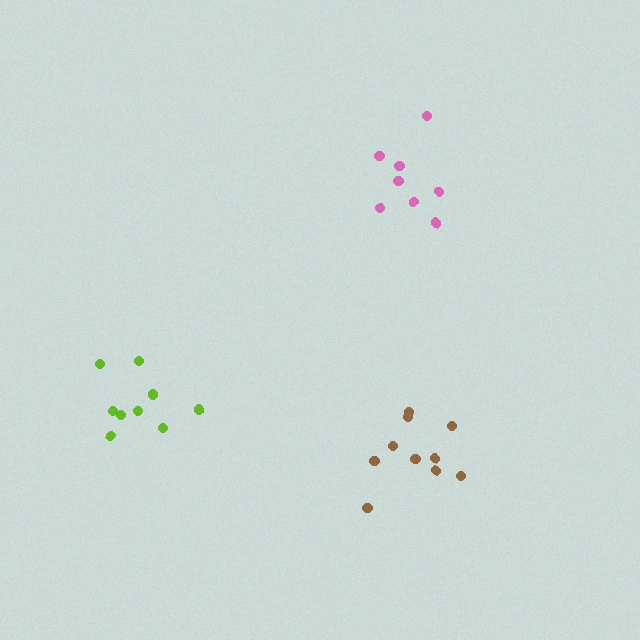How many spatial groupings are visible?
There are 3 spatial groupings.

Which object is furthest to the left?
The lime cluster is leftmost.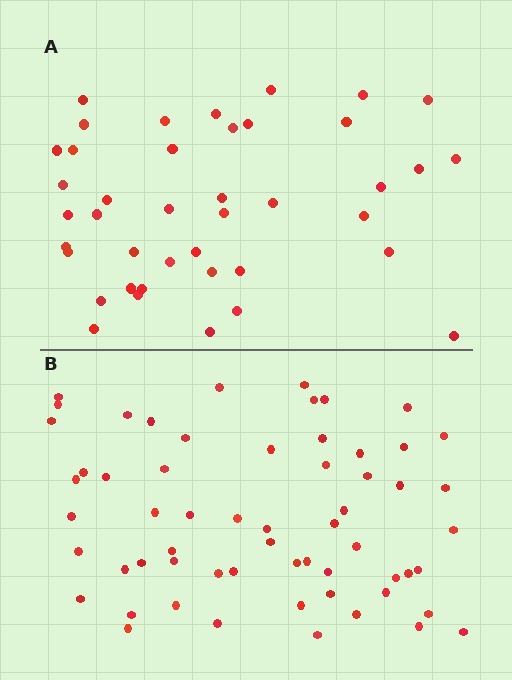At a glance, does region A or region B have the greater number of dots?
Region B (the bottom region) has more dots.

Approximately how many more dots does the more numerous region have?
Region B has approximately 20 more dots than region A.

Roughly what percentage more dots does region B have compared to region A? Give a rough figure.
About 45% more.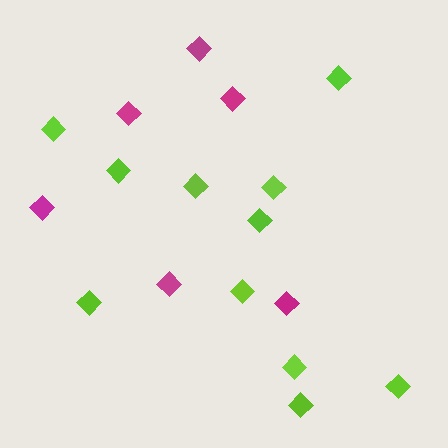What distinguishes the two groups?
There are 2 groups: one group of lime diamonds (11) and one group of magenta diamonds (6).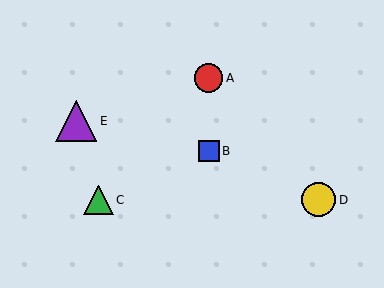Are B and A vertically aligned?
Yes, both are at x≈209.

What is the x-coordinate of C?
Object C is at x≈98.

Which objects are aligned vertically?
Objects A, B are aligned vertically.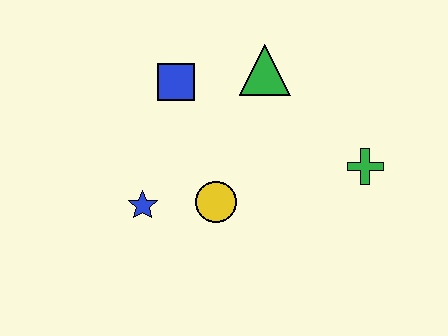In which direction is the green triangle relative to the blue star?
The green triangle is above the blue star.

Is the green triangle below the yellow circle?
No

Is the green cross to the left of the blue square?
No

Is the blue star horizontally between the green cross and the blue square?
No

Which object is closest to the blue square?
The green triangle is closest to the blue square.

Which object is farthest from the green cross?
The blue star is farthest from the green cross.